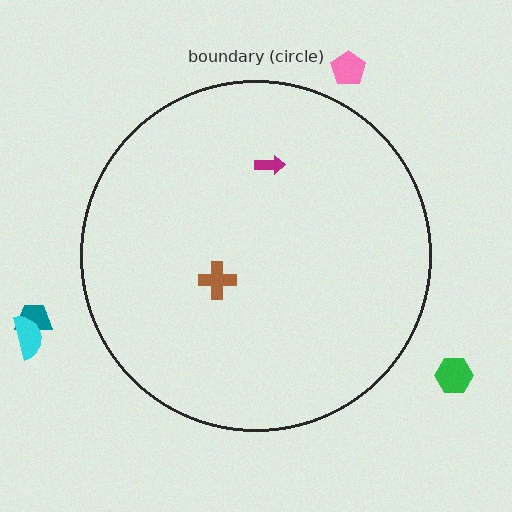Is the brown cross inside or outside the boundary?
Inside.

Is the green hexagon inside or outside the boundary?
Outside.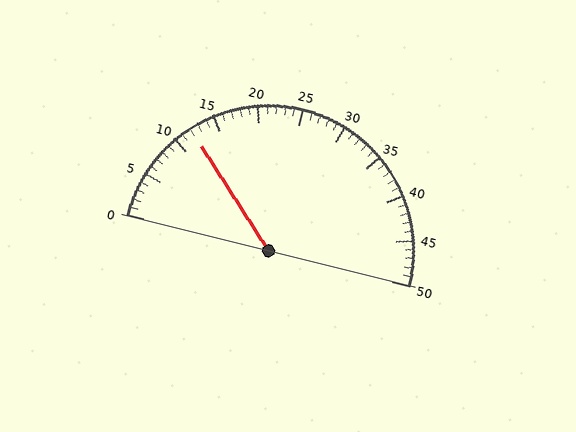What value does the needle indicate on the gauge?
The needle indicates approximately 12.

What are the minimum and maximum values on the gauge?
The gauge ranges from 0 to 50.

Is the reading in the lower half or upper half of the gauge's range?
The reading is in the lower half of the range (0 to 50).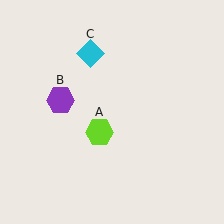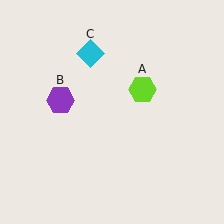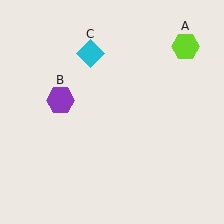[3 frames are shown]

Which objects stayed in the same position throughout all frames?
Purple hexagon (object B) and cyan diamond (object C) remained stationary.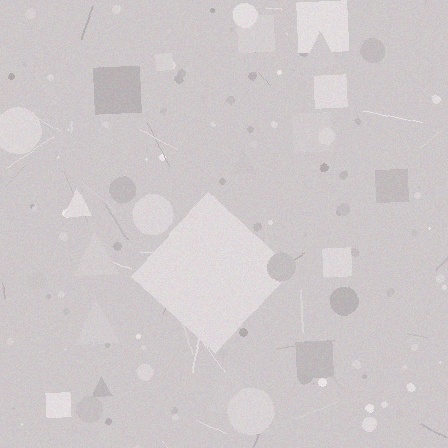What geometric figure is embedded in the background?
A diamond is embedded in the background.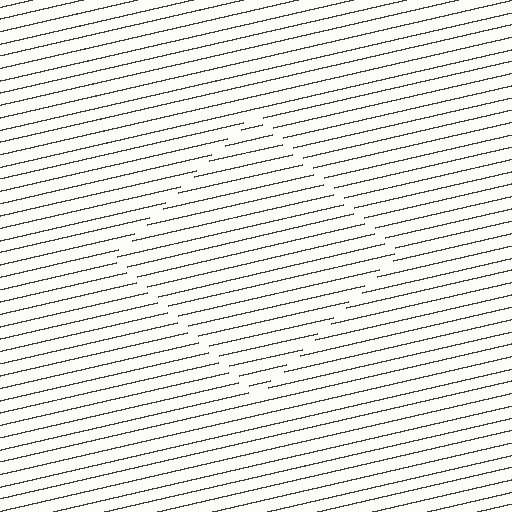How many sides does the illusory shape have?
4 sides — the line-ends trace a square.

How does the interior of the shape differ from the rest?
The interior of the shape contains the same grating, shifted by half a period — the contour is defined by the phase discontinuity where line-ends from the inner and outer gratings abut.